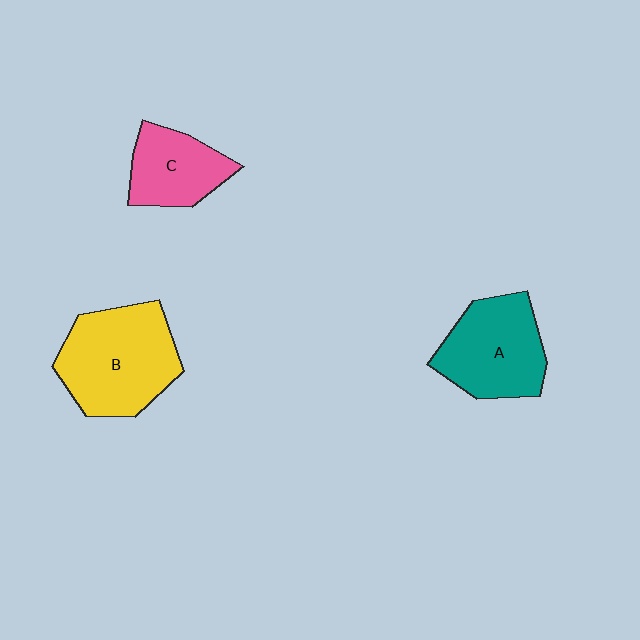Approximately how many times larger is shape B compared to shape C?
Approximately 1.7 times.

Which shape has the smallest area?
Shape C (pink).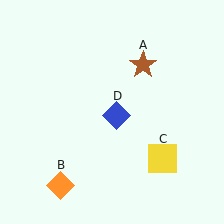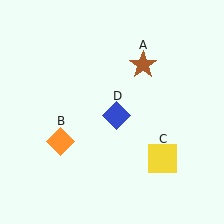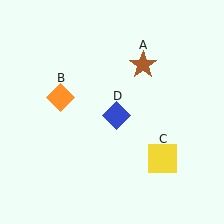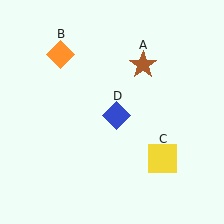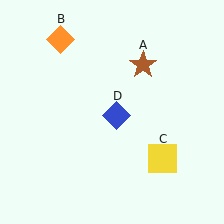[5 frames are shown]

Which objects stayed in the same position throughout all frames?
Brown star (object A) and yellow square (object C) and blue diamond (object D) remained stationary.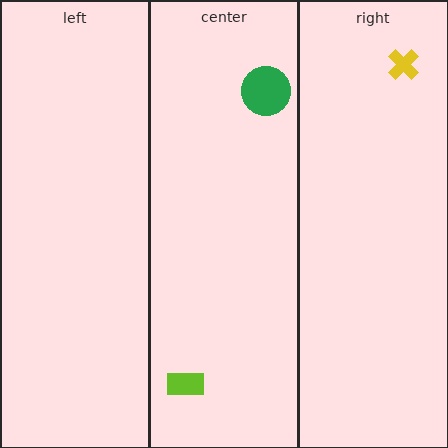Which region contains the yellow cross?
The right region.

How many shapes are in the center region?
2.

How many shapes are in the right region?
1.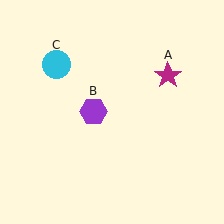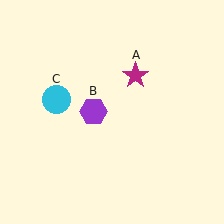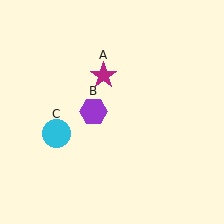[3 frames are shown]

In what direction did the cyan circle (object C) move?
The cyan circle (object C) moved down.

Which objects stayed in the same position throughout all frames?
Purple hexagon (object B) remained stationary.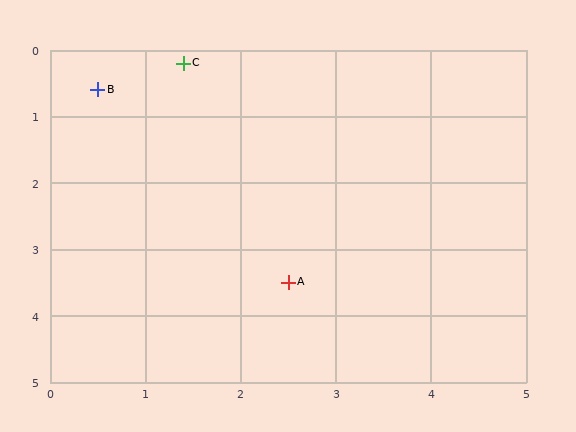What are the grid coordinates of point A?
Point A is at approximately (2.5, 3.5).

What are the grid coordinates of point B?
Point B is at approximately (0.5, 0.6).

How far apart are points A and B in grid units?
Points A and B are about 3.5 grid units apart.